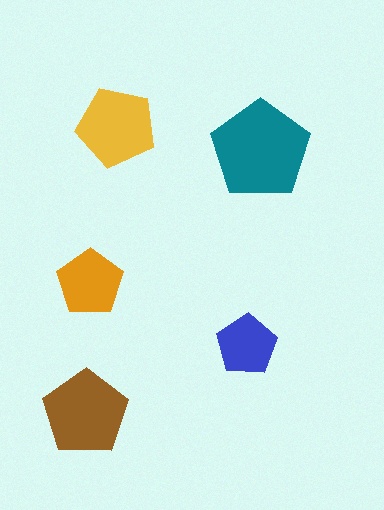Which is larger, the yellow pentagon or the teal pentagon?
The teal one.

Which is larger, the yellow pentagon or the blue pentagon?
The yellow one.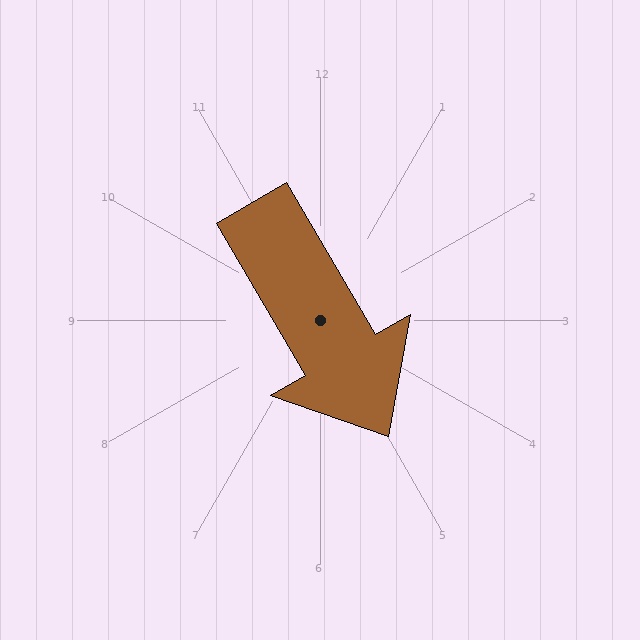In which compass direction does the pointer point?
Southeast.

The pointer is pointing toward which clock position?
Roughly 5 o'clock.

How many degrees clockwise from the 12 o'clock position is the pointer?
Approximately 150 degrees.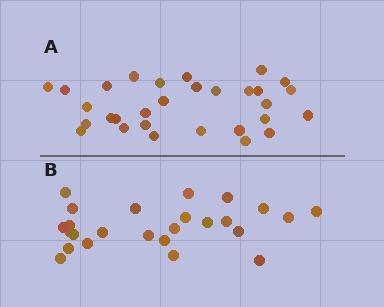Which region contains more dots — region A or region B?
Region A (the top region) has more dots.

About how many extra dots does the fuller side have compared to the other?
Region A has about 5 more dots than region B.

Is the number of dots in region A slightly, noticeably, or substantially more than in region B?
Region A has only slightly more — the two regions are fairly close. The ratio is roughly 1.2 to 1.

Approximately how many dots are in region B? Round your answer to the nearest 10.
About 20 dots. (The exact count is 25, which rounds to 20.)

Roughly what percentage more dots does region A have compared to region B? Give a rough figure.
About 20% more.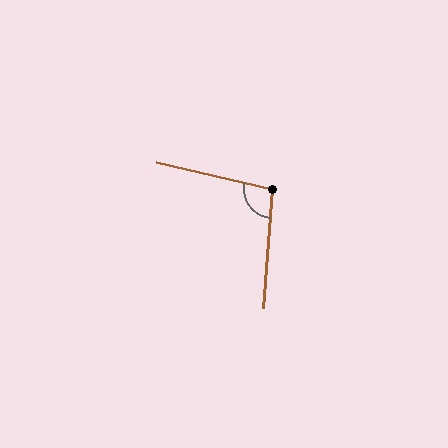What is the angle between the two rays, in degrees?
Approximately 99 degrees.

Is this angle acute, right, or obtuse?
It is obtuse.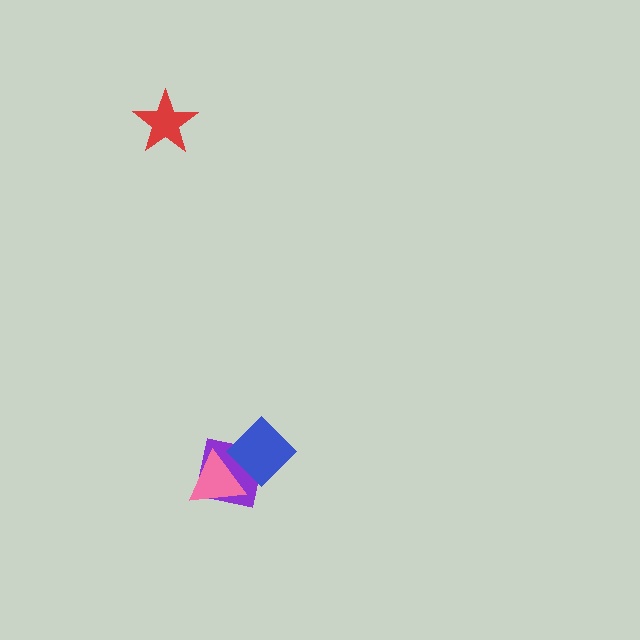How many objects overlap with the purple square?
2 objects overlap with the purple square.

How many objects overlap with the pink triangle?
2 objects overlap with the pink triangle.